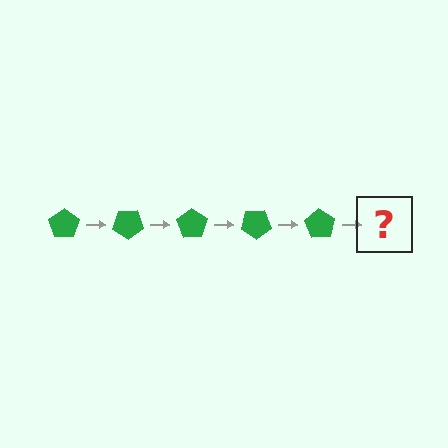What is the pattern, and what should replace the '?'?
The pattern is that the pentagon rotates 35 degrees each step. The '?' should be a green pentagon rotated 175 degrees.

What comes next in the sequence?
The next element should be a green pentagon rotated 175 degrees.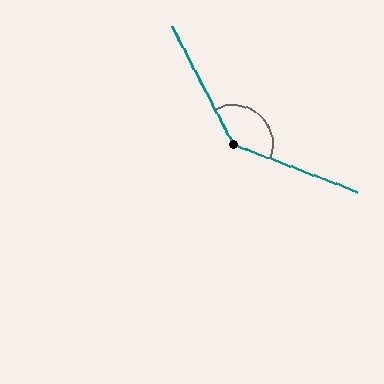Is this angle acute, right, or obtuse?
It is obtuse.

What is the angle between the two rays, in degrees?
Approximately 138 degrees.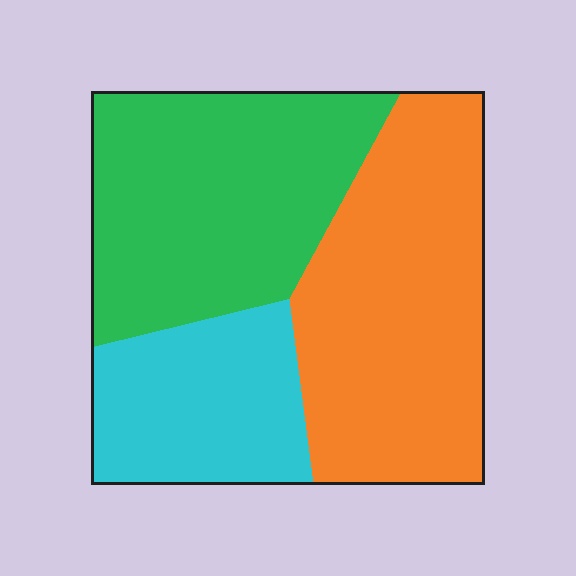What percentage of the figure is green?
Green covers 37% of the figure.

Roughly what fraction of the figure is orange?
Orange covers about 40% of the figure.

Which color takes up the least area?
Cyan, at roughly 20%.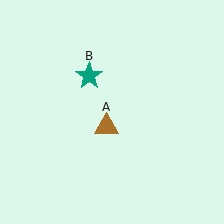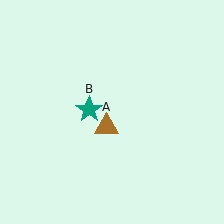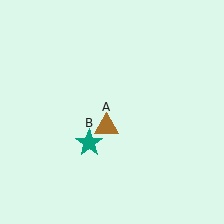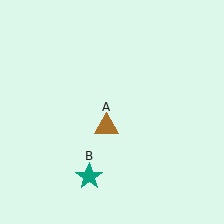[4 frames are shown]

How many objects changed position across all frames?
1 object changed position: teal star (object B).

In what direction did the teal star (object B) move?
The teal star (object B) moved down.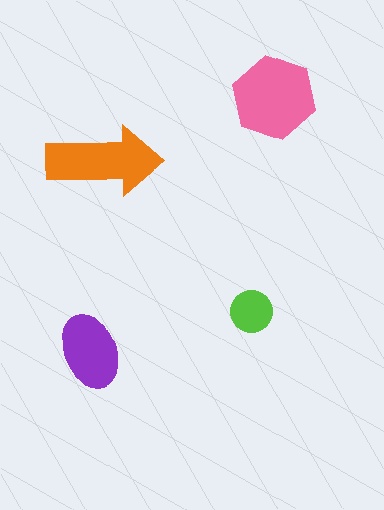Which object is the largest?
The pink hexagon.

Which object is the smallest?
The lime circle.